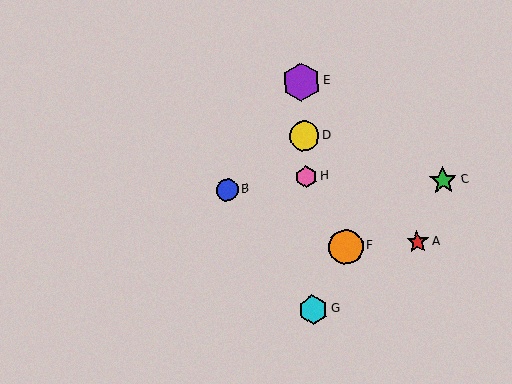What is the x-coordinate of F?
Object F is at x≈346.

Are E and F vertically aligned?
No, E is at x≈301 and F is at x≈346.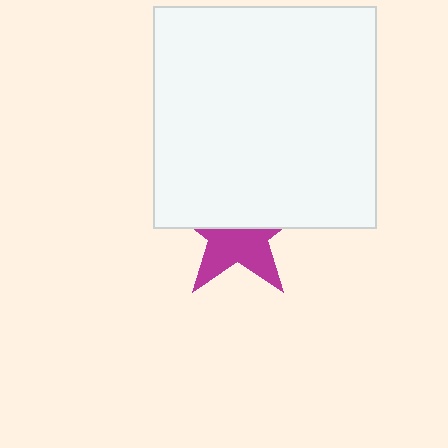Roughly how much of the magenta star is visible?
About half of it is visible (roughly 47%).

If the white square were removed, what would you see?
You would see the complete magenta star.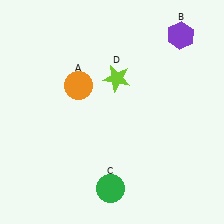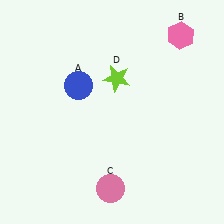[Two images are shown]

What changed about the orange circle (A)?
In Image 1, A is orange. In Image 2, it changed to blue.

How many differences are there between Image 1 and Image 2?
There are 3 differences between the two images.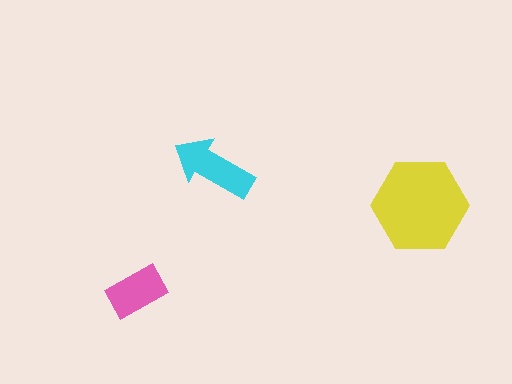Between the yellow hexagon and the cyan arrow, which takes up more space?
The yellow hexagon.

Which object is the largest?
The yellow hexagon.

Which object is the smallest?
The pink rectangle.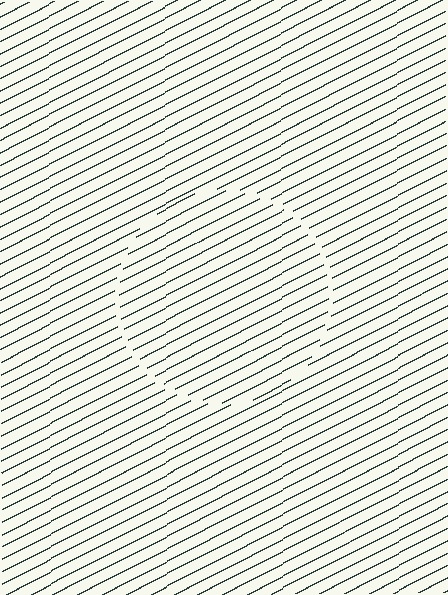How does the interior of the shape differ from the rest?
The interior of the shape contains the same grating, shifted by half a period — the contour is defined by the phase discontinuity where line-ends from the inner and outer gratings abut.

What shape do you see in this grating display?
An illusory circle. The interior of the shape contains the same grating, shifted by half a period — the contour is defined by the phase discontinuity where line-ends from the inner and outer gratings abut.